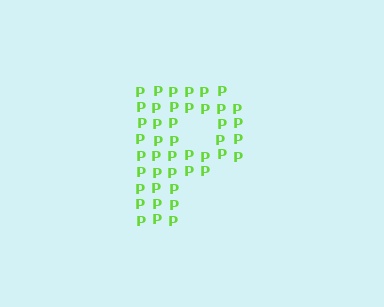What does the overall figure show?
The overall figure shows the letter P.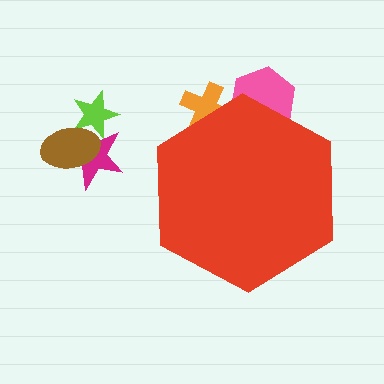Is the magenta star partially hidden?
No, the magenta star is fully visible.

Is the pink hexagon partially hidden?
Yes, the pink hexagon is partially hidden behind the red hexagon.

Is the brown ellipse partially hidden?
No, the brown ellipse is fully visible.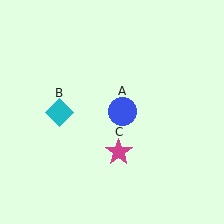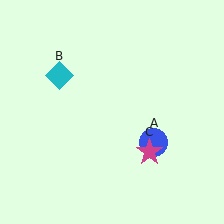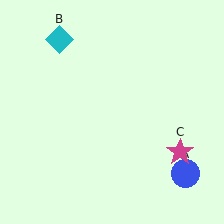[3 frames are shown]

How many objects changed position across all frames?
3 objects changed position: blue circle (object A), cyan diamond (object B), magenta star (object C).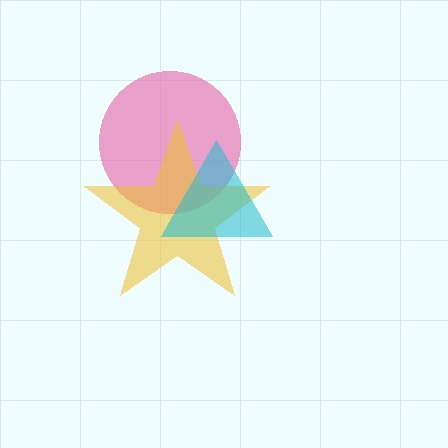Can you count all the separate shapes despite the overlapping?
Yes, there are 3 separate shapes.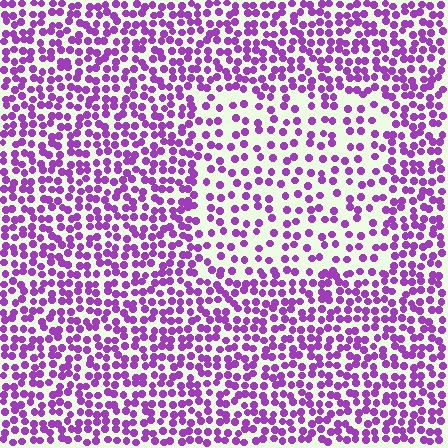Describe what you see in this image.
The image contains small purple elements arranged at two different densities. A rectangle-shaped region is visible where the elements are less densely packed than the surrounding area.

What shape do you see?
I see a rectangle.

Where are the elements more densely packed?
The elements are more densely packed outside the rectangle boundary.